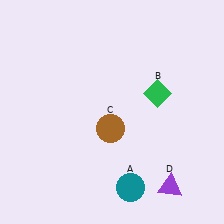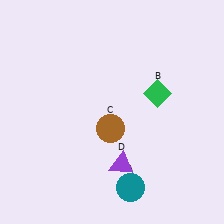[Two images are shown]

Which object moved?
The purple triangle (D) moved left.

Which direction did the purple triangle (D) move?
The purple triangle (D) moved left.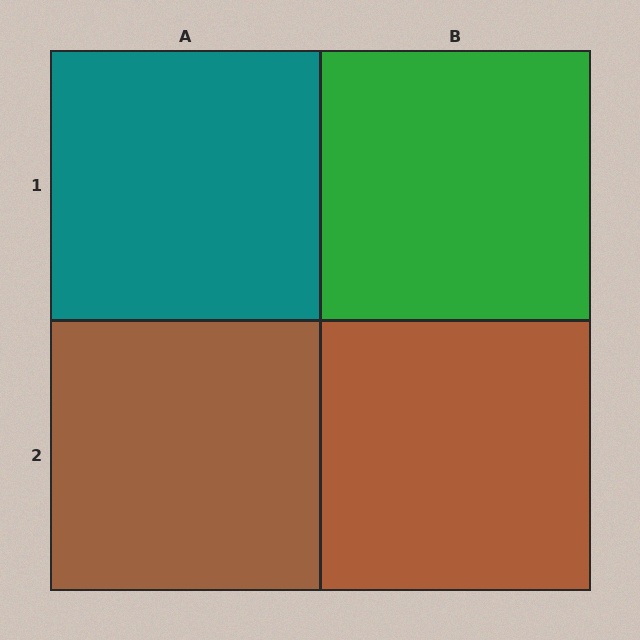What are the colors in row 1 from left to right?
Teal, green.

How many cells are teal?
1 cell is teal.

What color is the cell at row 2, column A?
Brown.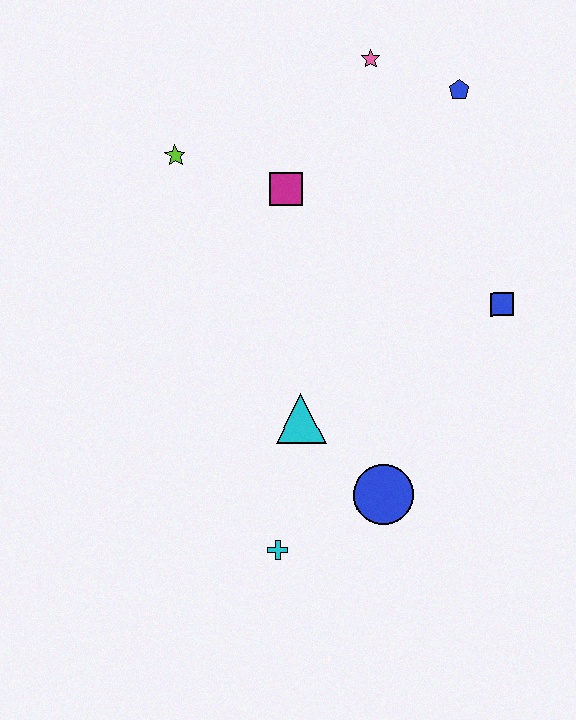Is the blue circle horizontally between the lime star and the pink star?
No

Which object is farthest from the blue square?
The lime star is farthest from the blue square.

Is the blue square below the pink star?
Yes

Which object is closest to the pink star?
The blue pentagon is closest to the pink star.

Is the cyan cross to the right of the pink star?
No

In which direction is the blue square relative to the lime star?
The blue square is to the right of the lime star.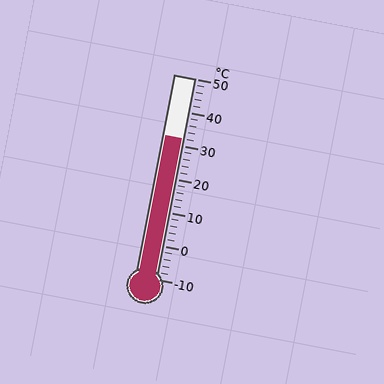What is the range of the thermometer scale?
The thermometer scale ranges from -10°C to 50°C.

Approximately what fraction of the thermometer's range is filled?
The thermometer is filled to approximately 70% of its range.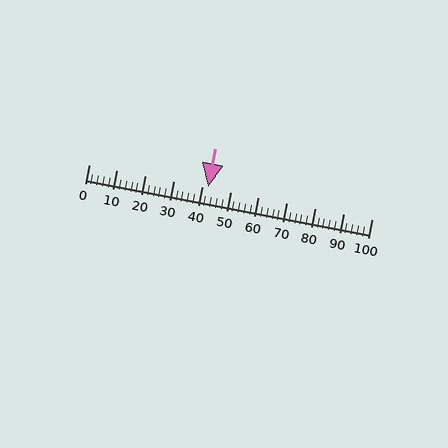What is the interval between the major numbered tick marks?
The major tick marks are spaced 10 units apart.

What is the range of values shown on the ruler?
The ruler shows values from 0 to 100.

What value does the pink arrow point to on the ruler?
The pink arrow points to approximately 42.